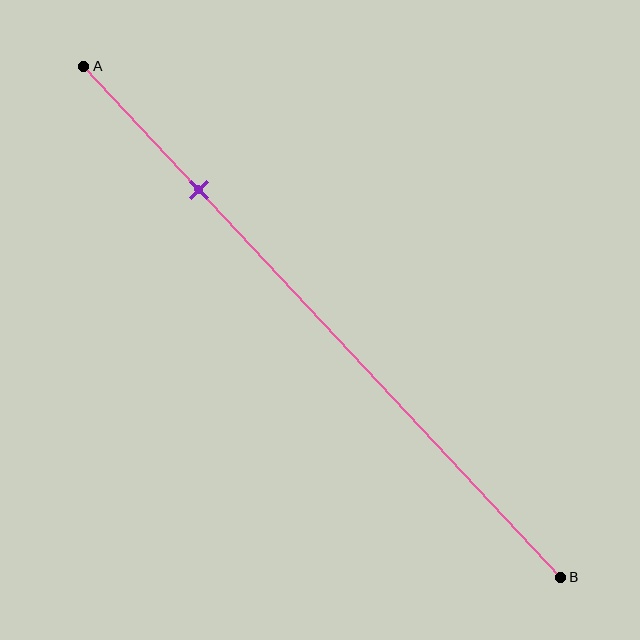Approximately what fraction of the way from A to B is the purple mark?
The purple mark is approximately 25% of the way from A to B.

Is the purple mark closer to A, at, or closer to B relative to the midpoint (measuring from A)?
The purple mark is closer to point A than the midpoint of segment AB.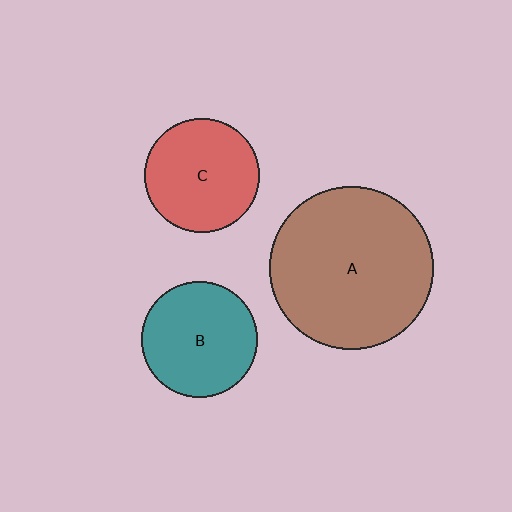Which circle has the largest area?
Circle A (brown).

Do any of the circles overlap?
No, none of the circles overlap.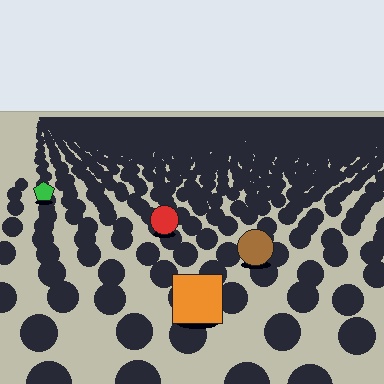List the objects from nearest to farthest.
From nearest to farthest: the orange square, the brown circle, the red circle, the green pentagon.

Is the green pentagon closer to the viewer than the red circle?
No. The red circle is closer — you can tell from the texture gradient: the ground texture is coarser near it.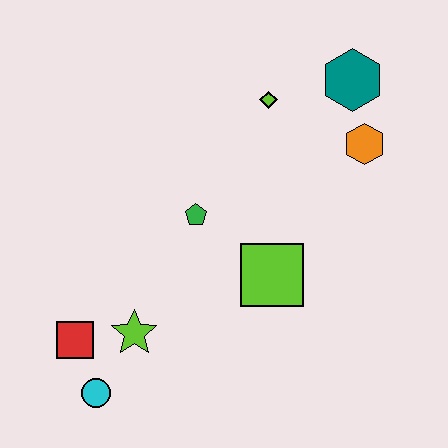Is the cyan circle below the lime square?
Yes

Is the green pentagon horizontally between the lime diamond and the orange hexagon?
No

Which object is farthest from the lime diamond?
The cyan circle is farthest from the lime diamond.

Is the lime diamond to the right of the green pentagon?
Yes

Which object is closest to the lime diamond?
The teal hexagon is closest to the lime diamond.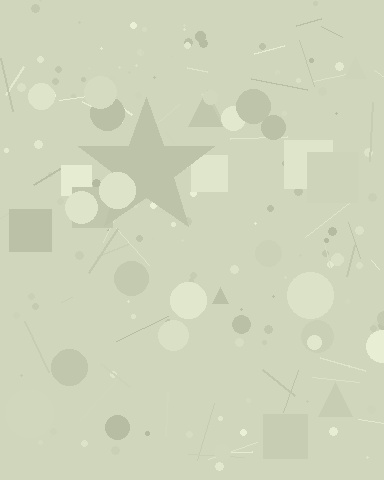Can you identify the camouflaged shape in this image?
The camouflaged shape is a star.